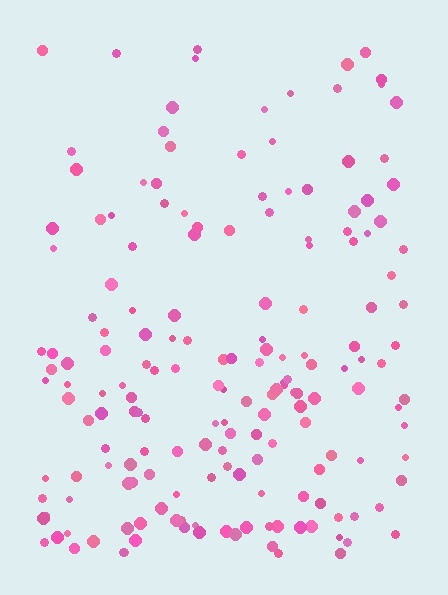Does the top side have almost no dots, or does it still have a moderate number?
Still a moderate number, just noticeably fewer than the bottom.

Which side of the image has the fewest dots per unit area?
The top.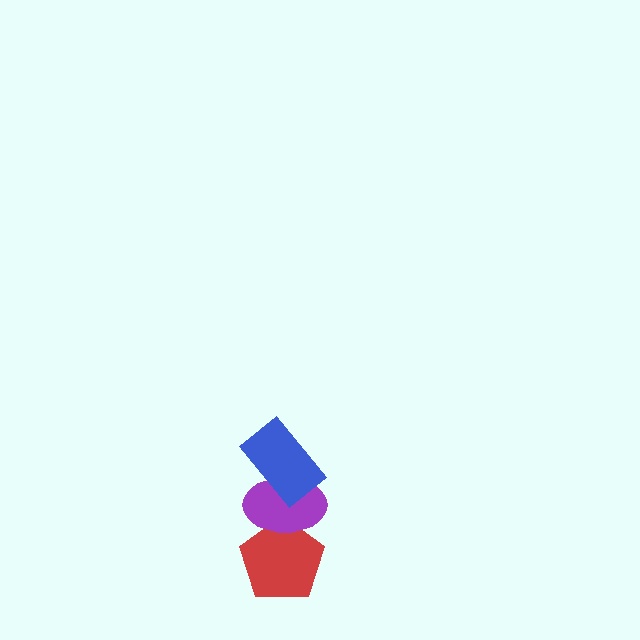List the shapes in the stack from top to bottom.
From top to bottom: the blue rectangle, the purple ellipse, the red pentagon.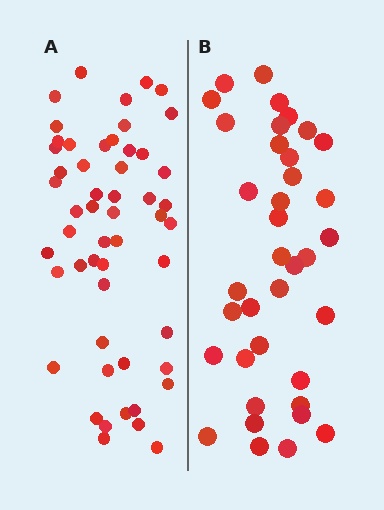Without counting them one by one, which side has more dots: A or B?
Region A (the left region) has more dots.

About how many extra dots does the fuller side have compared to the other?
Region A has approximately 15 more dots than region B.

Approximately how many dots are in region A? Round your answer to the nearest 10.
About 50 dots. (The exact count is 53, which rounds to 50.)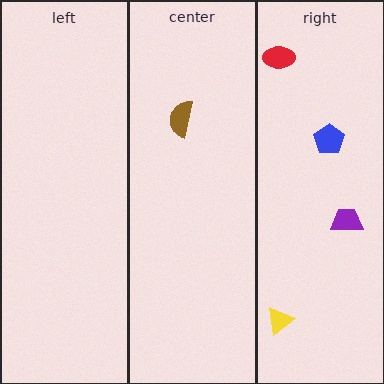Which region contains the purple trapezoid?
The right region.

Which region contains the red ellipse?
The right region.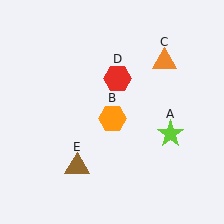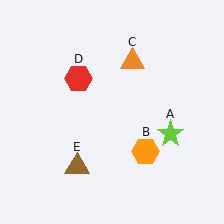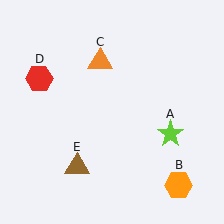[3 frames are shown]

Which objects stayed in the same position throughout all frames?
Lime star (object A) and brown triangle (object E) remained stationary.